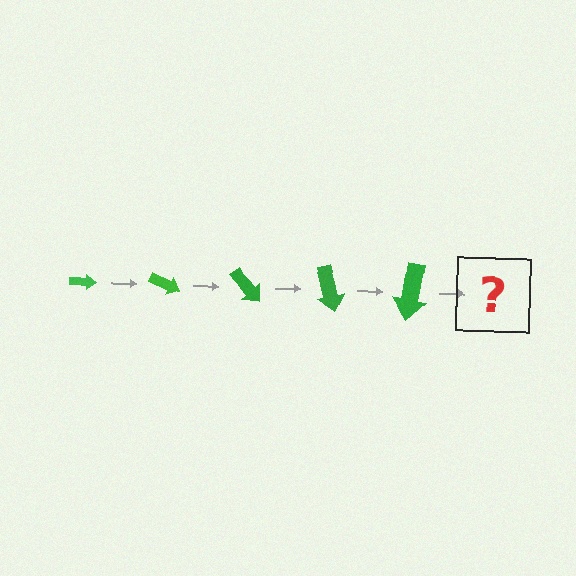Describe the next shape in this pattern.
It should be an arrow, larger than the previous one and rotated 125 degrees from the start.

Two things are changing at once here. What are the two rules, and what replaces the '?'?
The two rules are that the arrow grows larger each step and it rotates 25 degrees each step. The '?' should be an arrow, larger than the previous one and rotated 125 degrees from the start.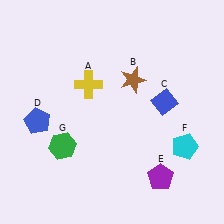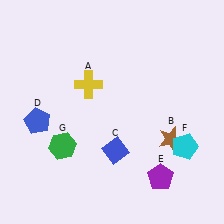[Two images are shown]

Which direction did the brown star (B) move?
The brown star (B) moved down.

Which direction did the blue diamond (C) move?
The blue diamond (C) moved left.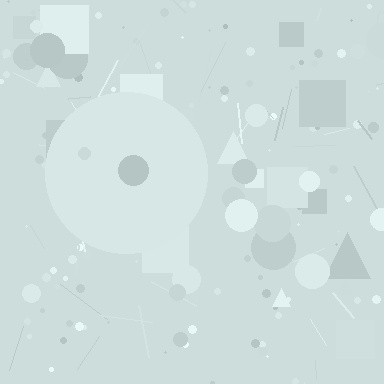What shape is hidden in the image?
A circle is hidden in the image.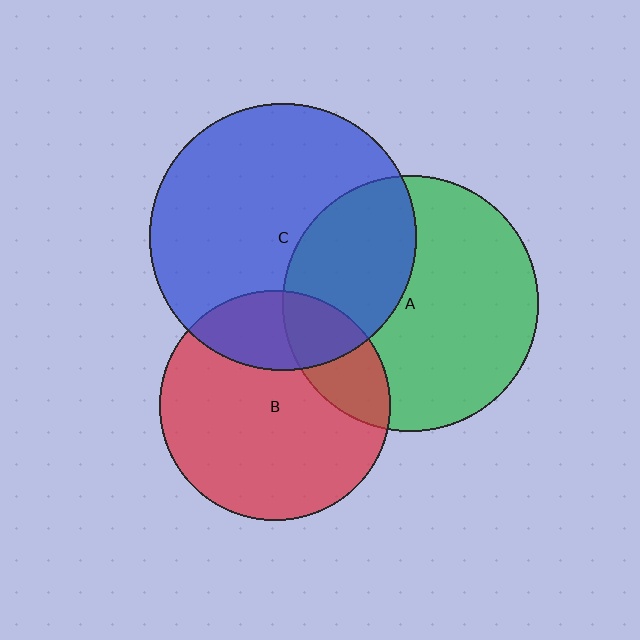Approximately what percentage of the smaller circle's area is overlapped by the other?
Approximately 20%.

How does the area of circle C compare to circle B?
Approximately 1.3 times.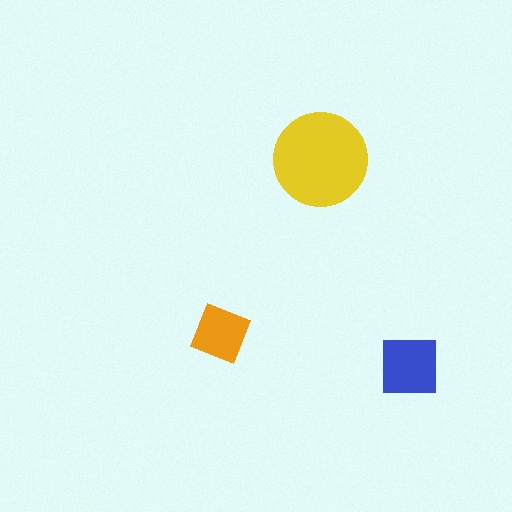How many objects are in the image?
There are 3 objects in the image.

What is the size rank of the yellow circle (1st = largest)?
1st.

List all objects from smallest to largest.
The orange diamond, the blue square, the yellow circle.